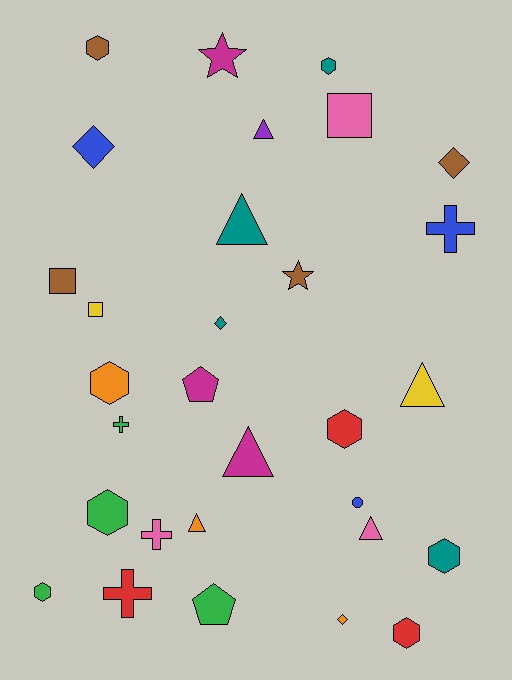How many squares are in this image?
There are 3 squares.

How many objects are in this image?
There are 30 objects.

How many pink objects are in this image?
There are 3 pink objects.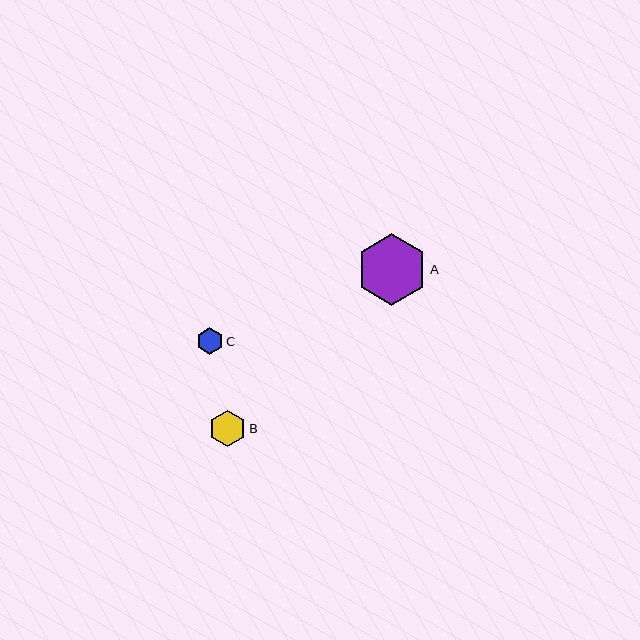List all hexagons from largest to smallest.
From largest to smallest: A, B, C.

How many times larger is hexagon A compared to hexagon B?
Hexagon A is approximately 2.0 times the size of hexagon B.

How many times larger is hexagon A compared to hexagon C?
Hexagon A is approximately 2.7 times the size of hexagon C.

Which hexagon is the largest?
Hexagon A is the largest with a size of approximately 71 pixels.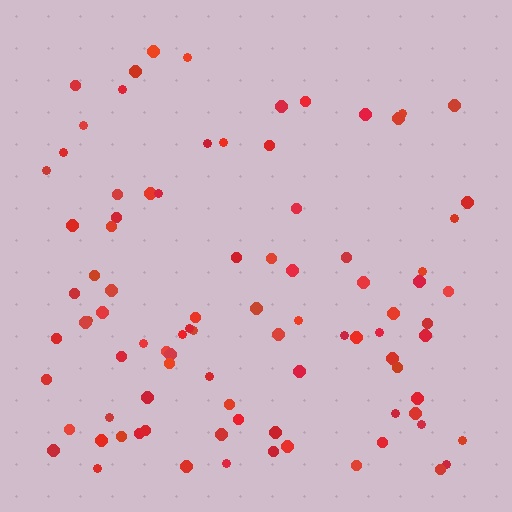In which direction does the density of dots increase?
From top to bottom, with the bottom side densest.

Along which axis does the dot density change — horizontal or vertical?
Vertical.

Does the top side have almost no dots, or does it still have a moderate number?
Still a moderate number, just noticeably fewer than the bottom.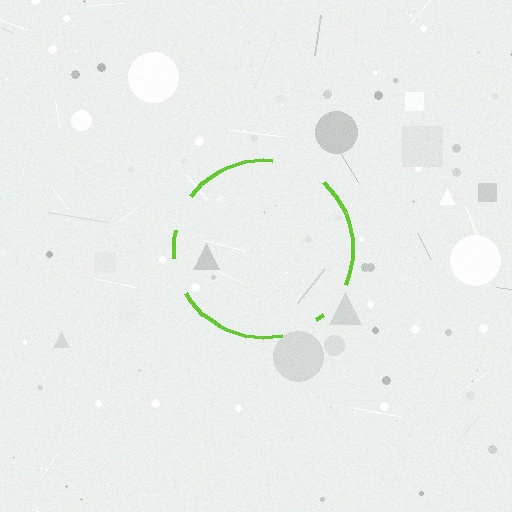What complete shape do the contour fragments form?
The contour fragments form a circle.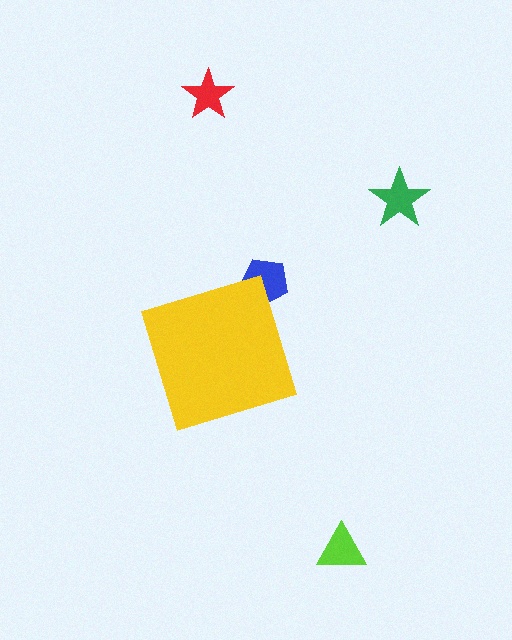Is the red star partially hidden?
No, the red star is fully visible.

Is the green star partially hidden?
No, the green star is fully visible.